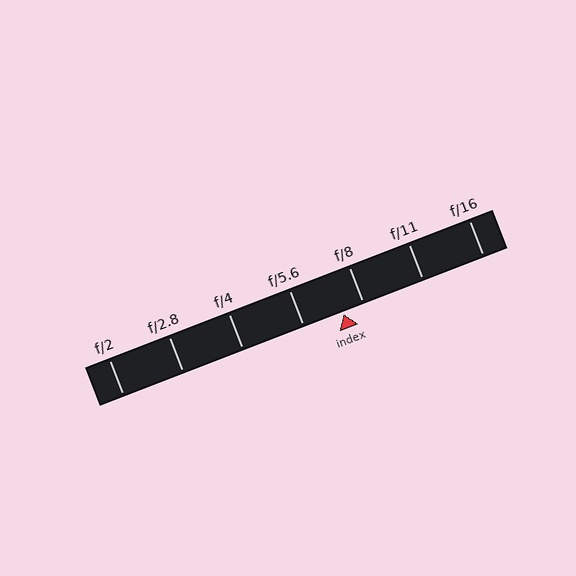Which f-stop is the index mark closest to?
The index mark is closest to f/8.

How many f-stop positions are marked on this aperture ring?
There are 7 f-stop positions marked.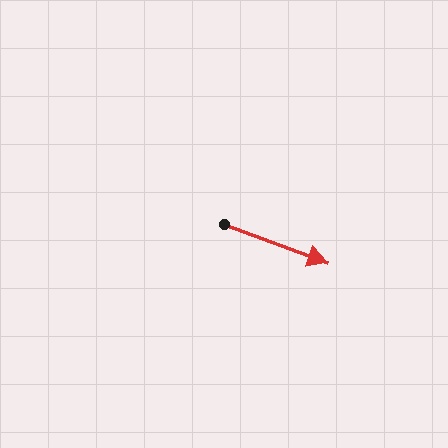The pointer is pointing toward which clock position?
Roughly 4 o'clock.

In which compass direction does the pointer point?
East.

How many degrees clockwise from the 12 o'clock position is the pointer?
Approximately 110 degrees.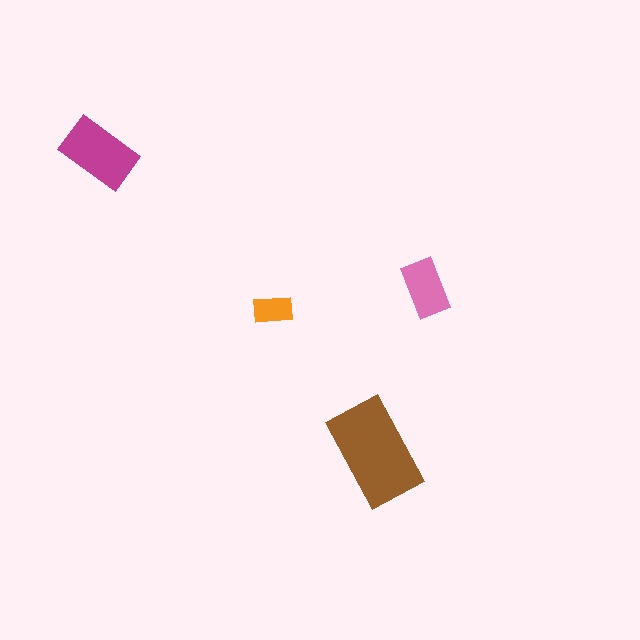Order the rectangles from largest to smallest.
the brown one, the magenta one, the pink one, the orange one.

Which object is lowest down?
The brown rectangle is bottommost.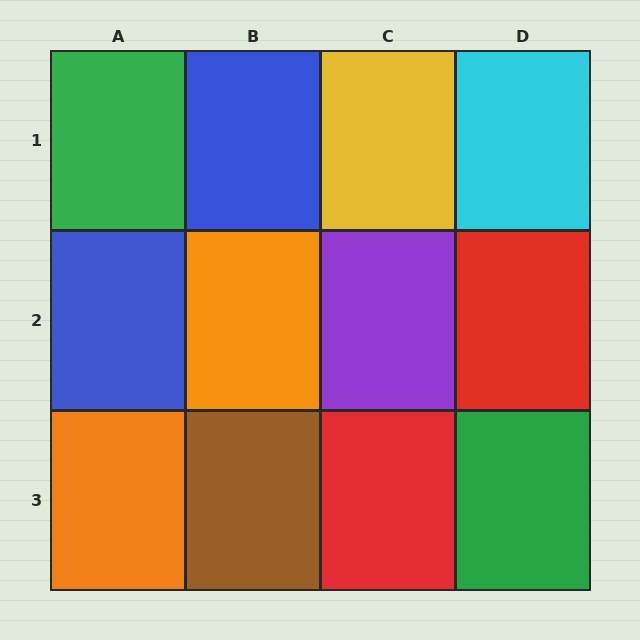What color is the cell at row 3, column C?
Red.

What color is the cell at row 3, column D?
Green.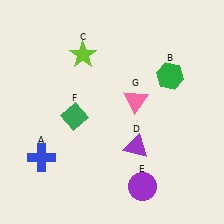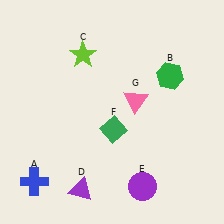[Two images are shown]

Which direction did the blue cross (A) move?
The blue cross (A) moved down.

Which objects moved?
The objects that moved are: the blue cross (A), the purple triangle (D), the green diamond (F).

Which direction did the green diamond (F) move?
The green diamond (F) moved right.